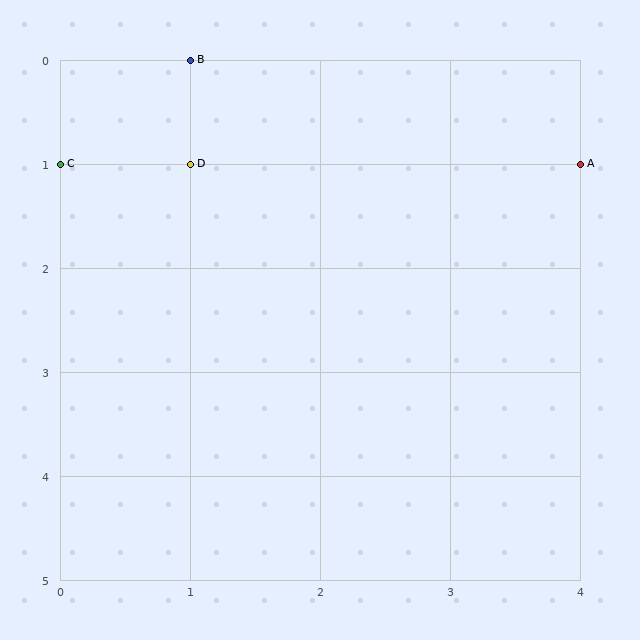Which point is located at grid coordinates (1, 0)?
Point B is at (1, 0).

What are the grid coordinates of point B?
Point B is at grid coordinates (1, 0).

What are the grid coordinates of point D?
Point D is at grid coordinates (1, 1).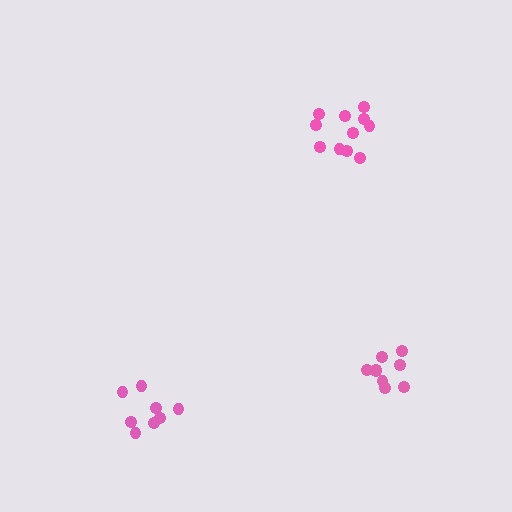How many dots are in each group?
Group 1: 11 dots, Group 2: 8 dots, Group 3: 9 dots (28 total).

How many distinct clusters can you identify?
There are 3 distinct clusters.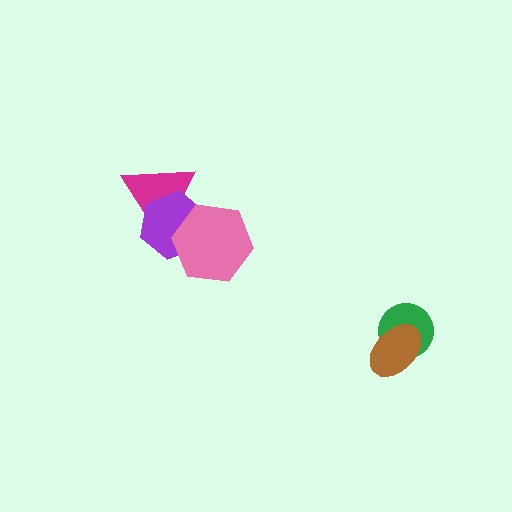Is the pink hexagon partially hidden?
No, no other shape covers it.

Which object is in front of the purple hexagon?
The pink hexagon is in front of the purple hexagon.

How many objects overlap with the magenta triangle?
2 objects overlap with the magenta triangle.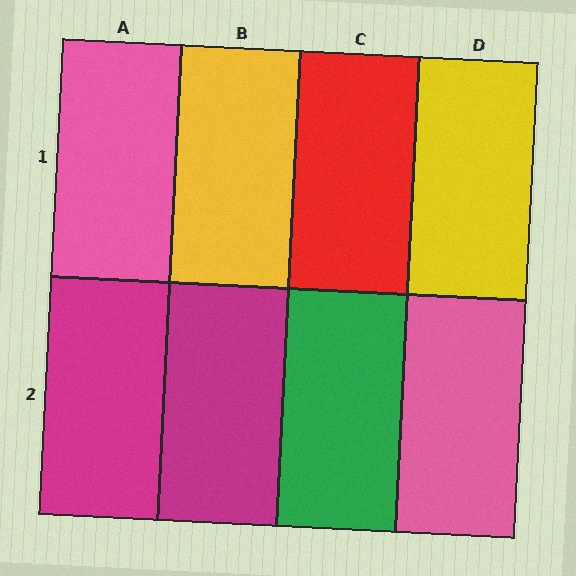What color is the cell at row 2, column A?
Magenta.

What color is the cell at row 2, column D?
Pink.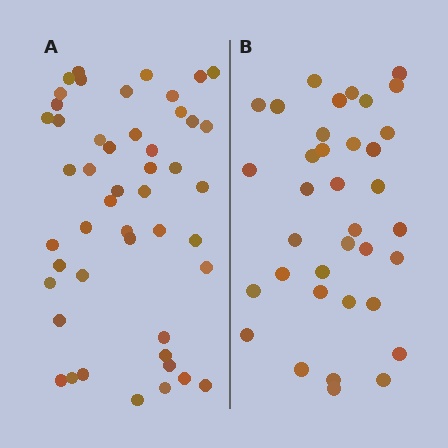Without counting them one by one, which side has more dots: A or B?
Region A (the left region) has more dots.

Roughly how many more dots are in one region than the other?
Region A has roughly 12 or so more dots than region B.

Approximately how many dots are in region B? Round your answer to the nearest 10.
About 40 dots. (The exact count is 36, which rounds to 40.)